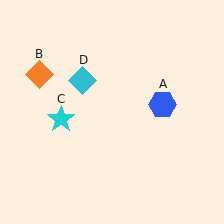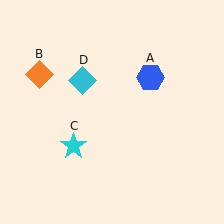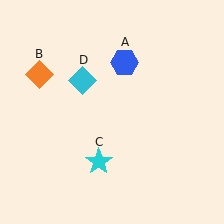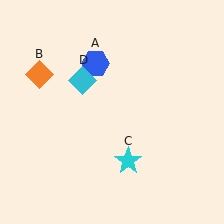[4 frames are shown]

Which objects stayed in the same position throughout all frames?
Orange diamond (object B) and cyan diamond (object D) remained stationary.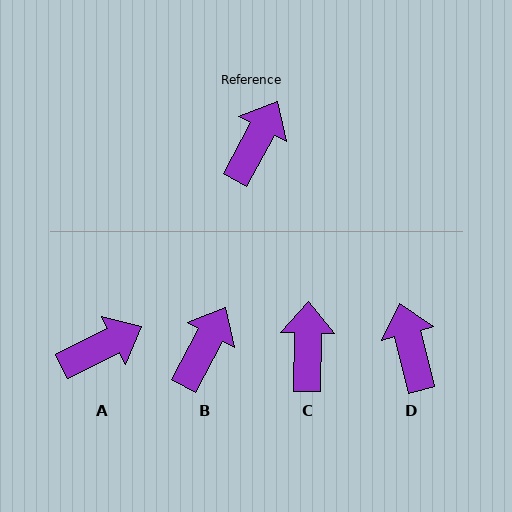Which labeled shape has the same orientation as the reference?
B.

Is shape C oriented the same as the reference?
No, it is off by about 27 degrees.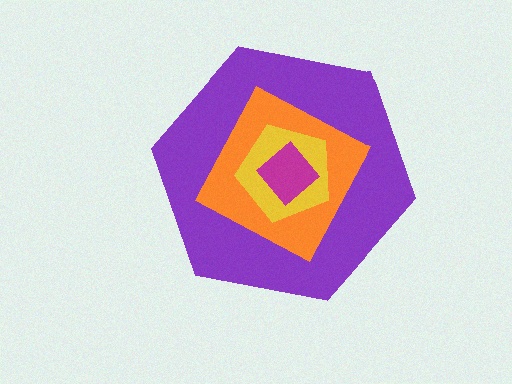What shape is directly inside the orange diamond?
The yellow pentagon.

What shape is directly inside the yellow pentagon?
The magenta diamond.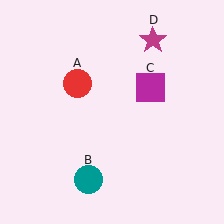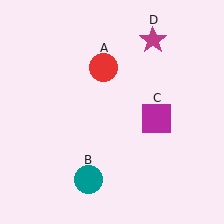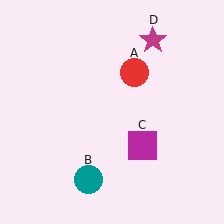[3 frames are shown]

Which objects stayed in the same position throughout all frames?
Teal circle (object B) and magenta star (object D) remained stationary.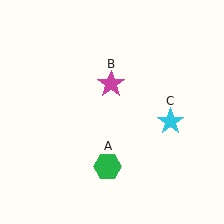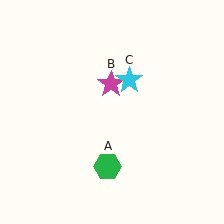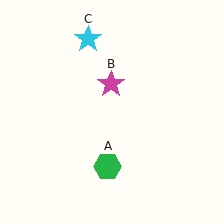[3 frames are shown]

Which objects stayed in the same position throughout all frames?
Green hexagon (object A) and magenta star (object B) remained stationary.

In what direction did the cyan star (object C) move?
The cyan star (object C) moved up and to the left.